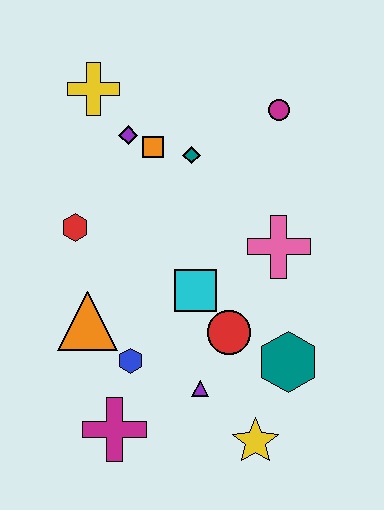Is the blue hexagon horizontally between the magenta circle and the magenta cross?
Yes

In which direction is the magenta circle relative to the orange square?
The magenta circle is to the right of the orange square.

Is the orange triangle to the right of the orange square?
No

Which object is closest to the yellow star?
The purple triangle is closest to the yellow star.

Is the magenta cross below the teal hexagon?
Yes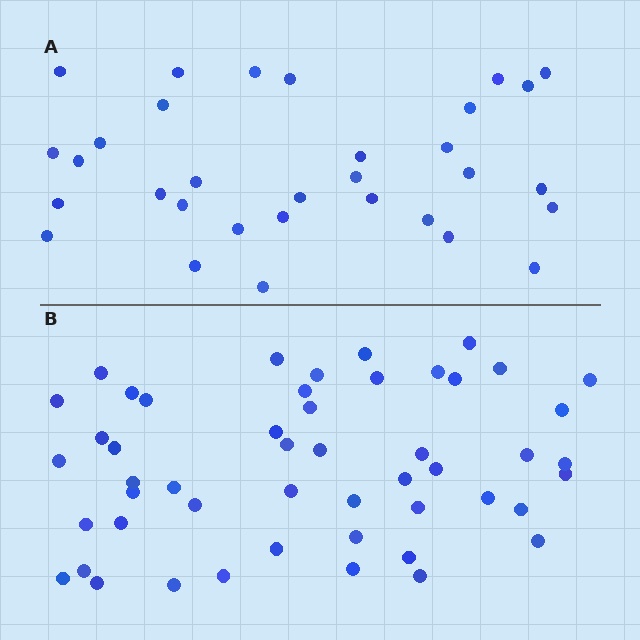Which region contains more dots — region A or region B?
Region B (the bottom region) has more dots.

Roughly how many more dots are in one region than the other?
Region B has approximately 20 more dots than region A.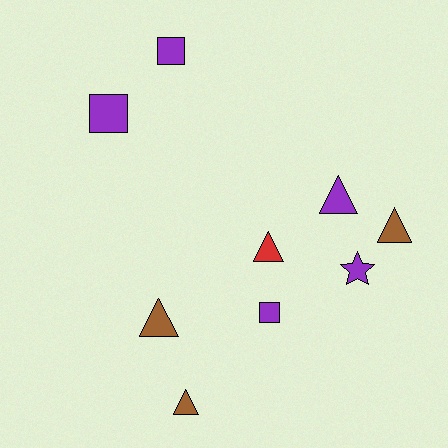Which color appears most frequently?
Purple, with 5 objects.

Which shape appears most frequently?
Triangle, with 5 objects.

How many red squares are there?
There are no red squares.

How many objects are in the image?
There are 9 objects.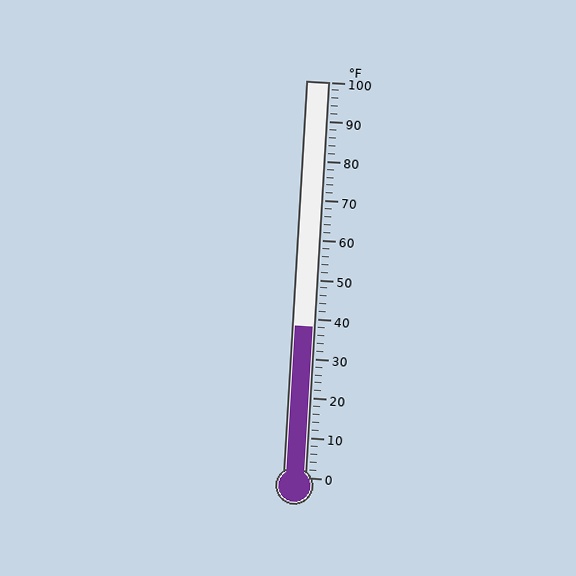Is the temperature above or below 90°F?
The temperature is below 90°F.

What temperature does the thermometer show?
The thermometer shows approximately 38°F.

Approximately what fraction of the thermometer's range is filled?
The thermometer is filled to approximately 40% of its range.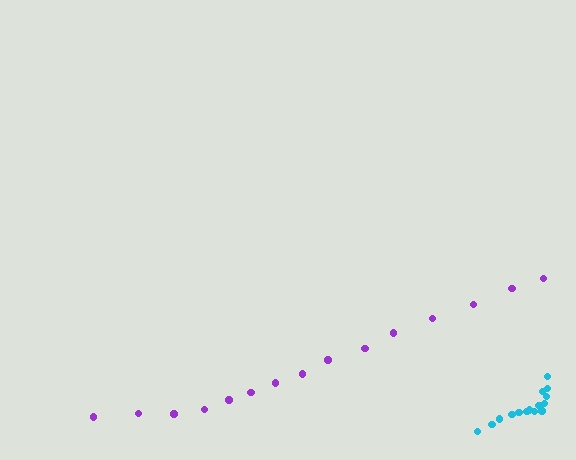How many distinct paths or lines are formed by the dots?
There are 2 distinct paths.